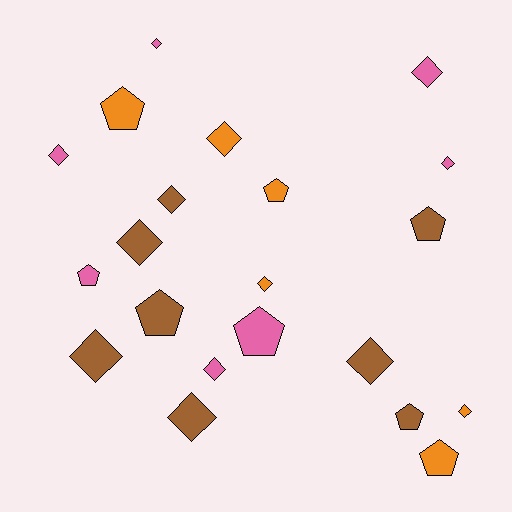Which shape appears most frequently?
Diamond, with 13 objects.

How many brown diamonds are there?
There are 5 brown diamonds.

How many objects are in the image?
There are 21 objects.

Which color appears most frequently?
Brown, with 8 objects.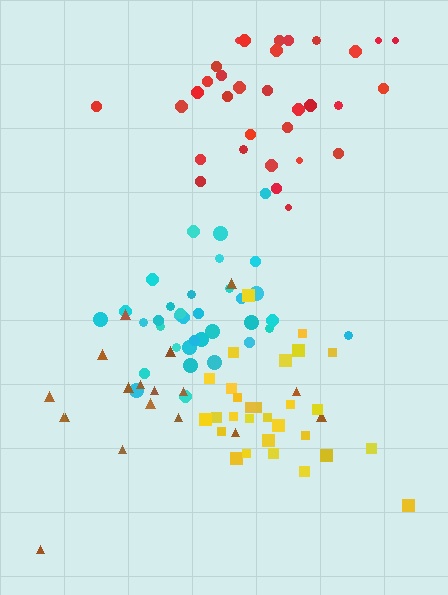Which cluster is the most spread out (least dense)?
Brown.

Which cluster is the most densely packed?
Cyan.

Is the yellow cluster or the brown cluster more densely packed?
Yellow.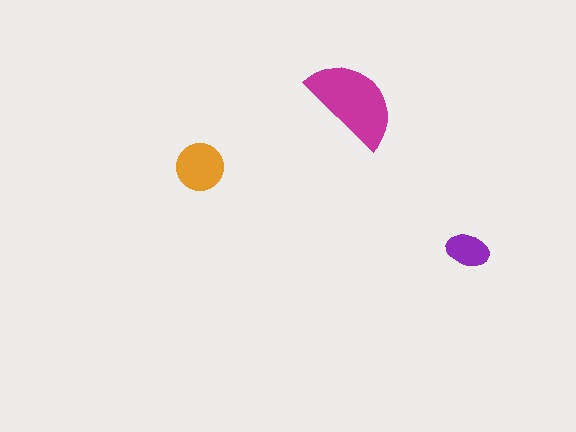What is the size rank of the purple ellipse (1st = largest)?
3rd.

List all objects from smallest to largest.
The purple ellipse, the orange circle, the magenta semicircle.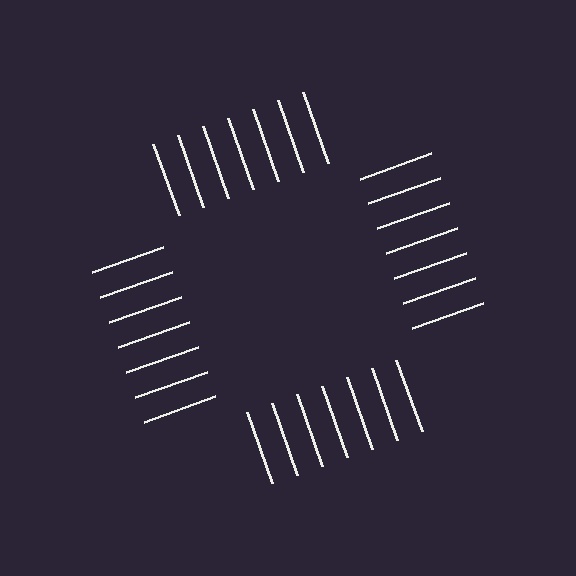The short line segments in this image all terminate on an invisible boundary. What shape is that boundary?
An illusory square — the line segments terminate on its edges but no continuous stroke is drawn.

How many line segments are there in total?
28 — 7 along each of the 4 edges.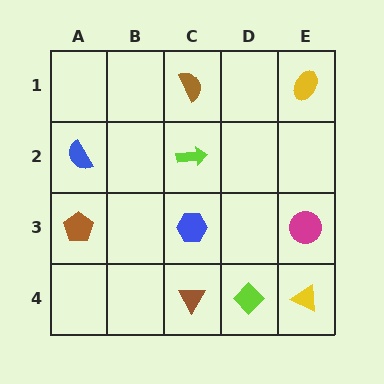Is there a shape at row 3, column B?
No, that cell is empty.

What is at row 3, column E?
A magenta circle.